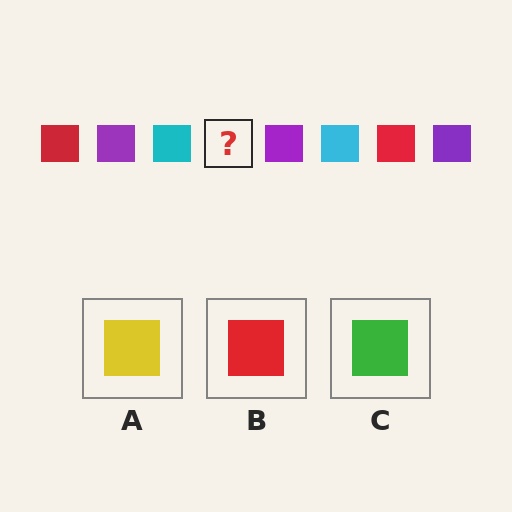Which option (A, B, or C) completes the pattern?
B.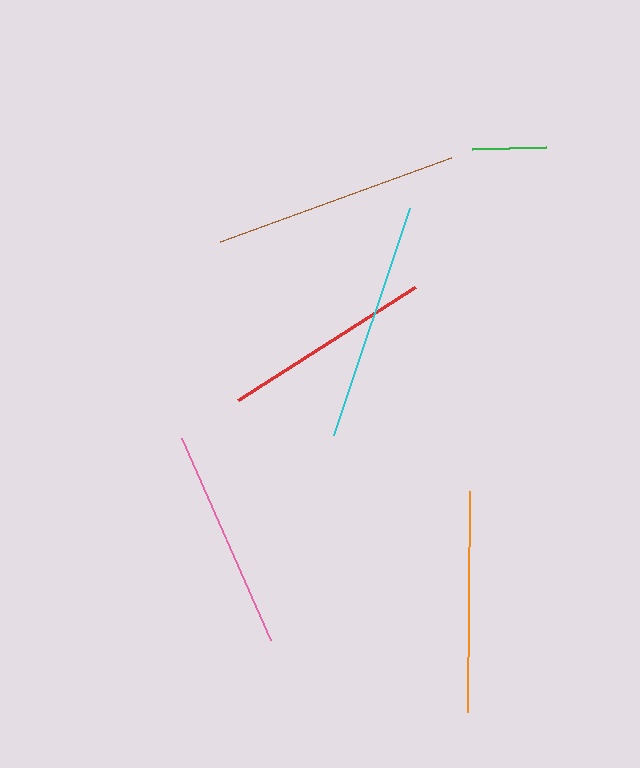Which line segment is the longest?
The brown line is the longest at approximately 245 pixels.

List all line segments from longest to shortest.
From longest to shortest: brown, cyan, orange, pink, red, green.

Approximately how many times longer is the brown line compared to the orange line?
The brown line is approximately 1.1 times the length of the orange line.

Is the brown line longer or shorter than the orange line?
The brown line is longer than the orange line.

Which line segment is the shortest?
The green line is the shortest at approximately 75 pixels.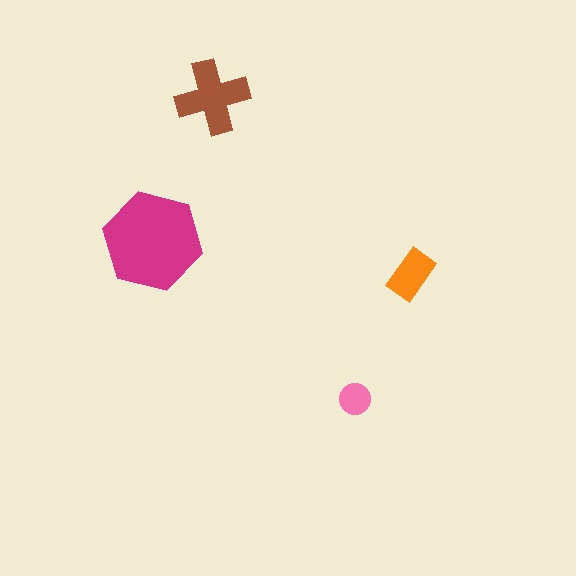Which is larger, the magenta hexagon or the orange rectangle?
The magenta hexagon.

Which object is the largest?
The magenta hexagon.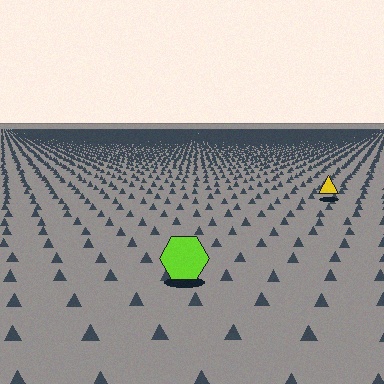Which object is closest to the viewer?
The lime hexagon is closest. The texture marks near it are larger and more spread out.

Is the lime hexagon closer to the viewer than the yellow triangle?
Yes. The lime hexagon is closer — you can tell from the texture gradient: the ground texture is coarser near it.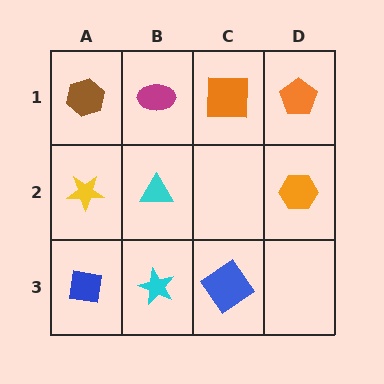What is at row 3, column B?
A cyan star.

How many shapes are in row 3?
3 shapes.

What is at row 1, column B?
A magenta ellipse.